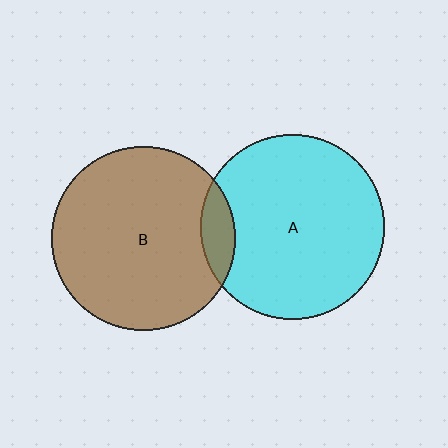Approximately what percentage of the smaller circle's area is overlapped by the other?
Approximately 10%.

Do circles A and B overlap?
Yes.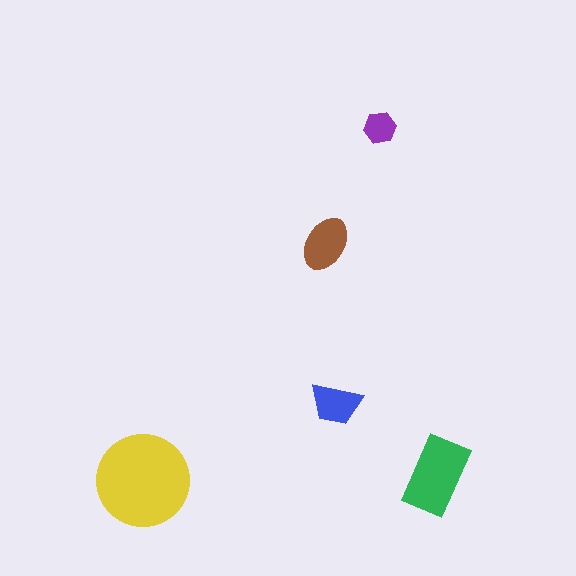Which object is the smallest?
The purple hexagon.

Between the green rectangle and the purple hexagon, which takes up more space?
The green rectangle.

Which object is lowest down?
The yellow circle is bottommost.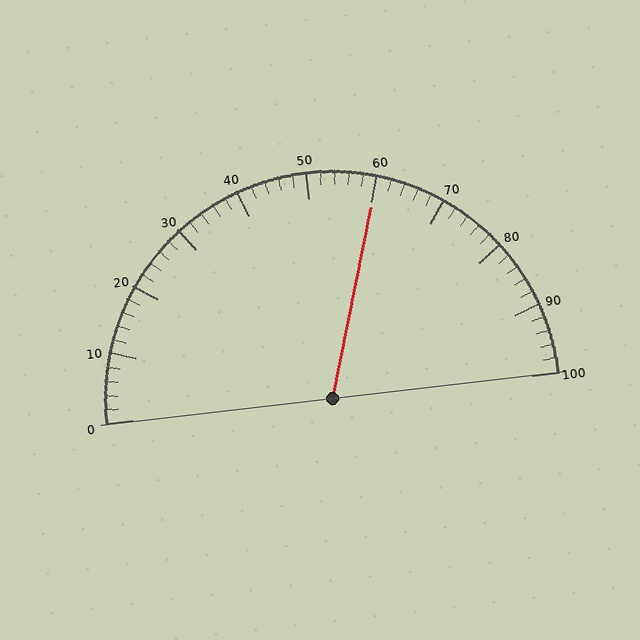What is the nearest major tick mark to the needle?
The nearest major tick mark is 60.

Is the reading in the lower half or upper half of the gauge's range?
The reading is in the upper half of the range (0 to 100).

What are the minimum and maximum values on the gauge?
The gauge ranges from 0 to 100.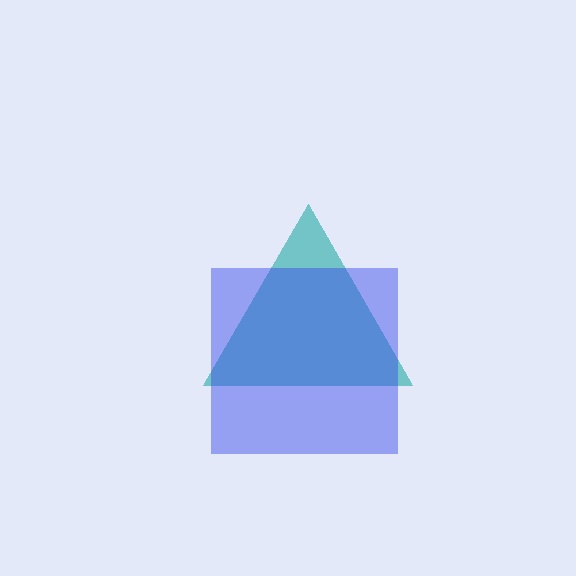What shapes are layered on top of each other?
The layered shapes are: a teal triangle, a blue square.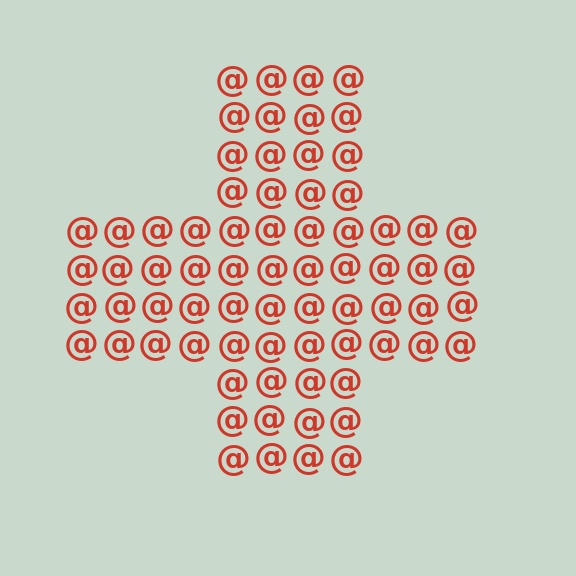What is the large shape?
The large shape is a cross.